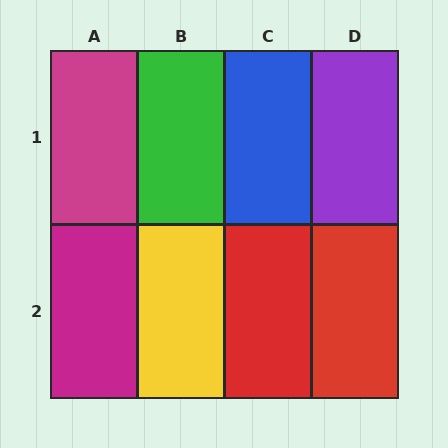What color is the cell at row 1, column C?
Blue.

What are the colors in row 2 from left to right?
Magenta, yellow, red, red.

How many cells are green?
1 cell is green.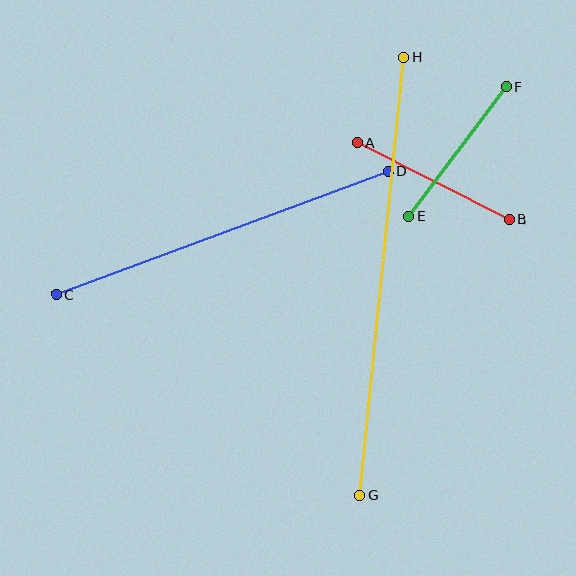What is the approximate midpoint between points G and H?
The midpoint is at approximately (382, 276) pixels.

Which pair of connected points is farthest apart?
Points G and H are farthest apart.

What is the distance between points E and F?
The distance is approximately 162 pixels.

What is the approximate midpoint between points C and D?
The midpoint is at approximately (222, 233) pixels.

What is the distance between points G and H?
The distance is approximately 441 pixels.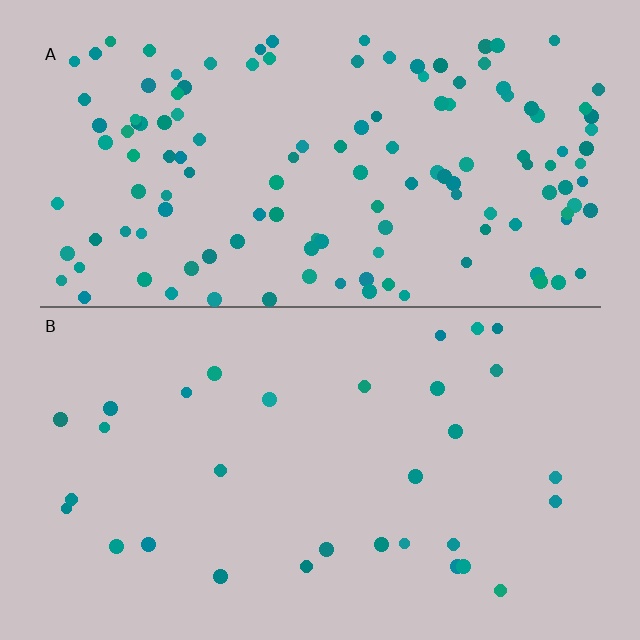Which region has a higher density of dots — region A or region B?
A (the top).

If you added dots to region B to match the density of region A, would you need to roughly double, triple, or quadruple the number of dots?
Approximately quadruple.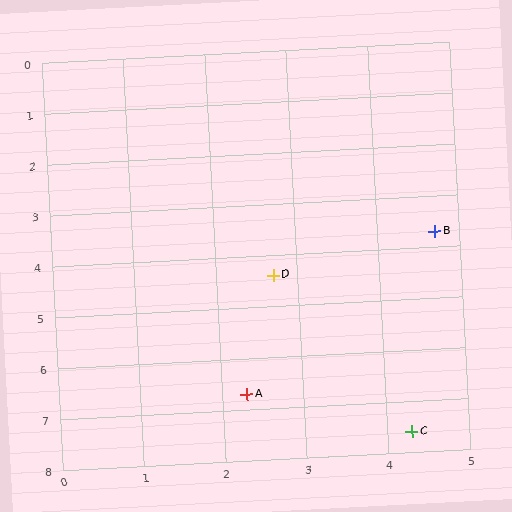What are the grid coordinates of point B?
Point B is at approximately (4.7, 3.7).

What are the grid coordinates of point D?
Point D is at approximately (2.7, 4.4).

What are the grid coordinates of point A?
Point A is at approximately (2.3, 6.7).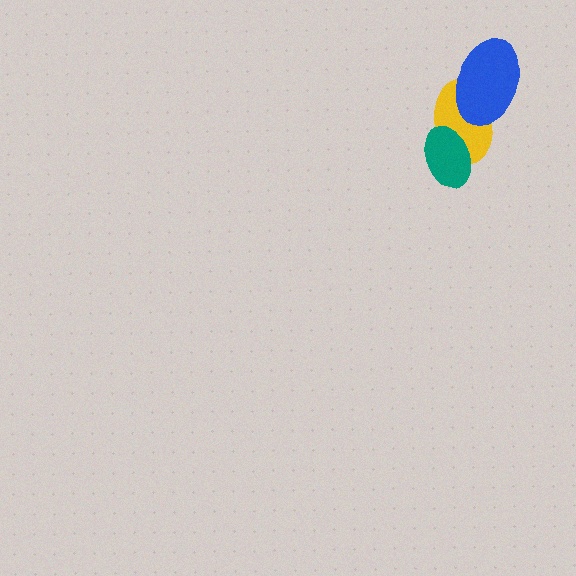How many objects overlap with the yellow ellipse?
2 objects overlap with the yellow ellipse.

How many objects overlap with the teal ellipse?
1 object overlaps with the teal ellipse.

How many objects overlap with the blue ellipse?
1 object overlaps with the blue ellipse.